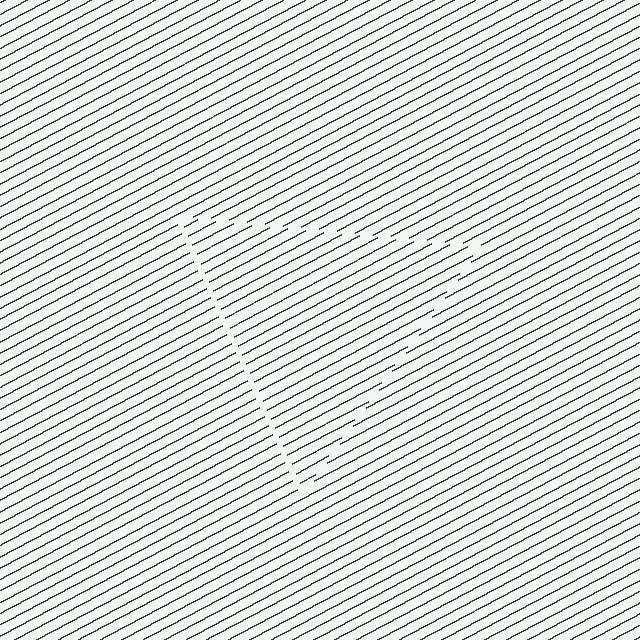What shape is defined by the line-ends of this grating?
An illusory triangle. The interior of the shape contains the same grating, shifted by half a period — the contour is defined by the phase discontinuity where line-ends from the inner and outer gratings abut.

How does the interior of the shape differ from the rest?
The interior of the shape contains the same grating, shifted by half a period — the contour is defined by the phase discontinuity where line-ends from the inner and outer gratings abut.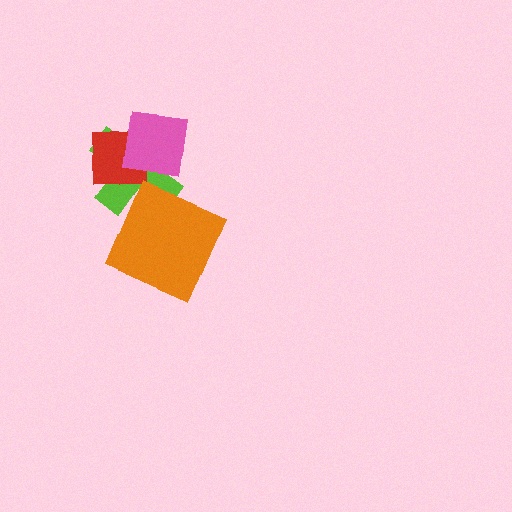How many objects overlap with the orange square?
1 object overlaps with the orange square.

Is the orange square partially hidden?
No, no other shape covers it.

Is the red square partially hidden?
Yes, it is partially covered by another shape.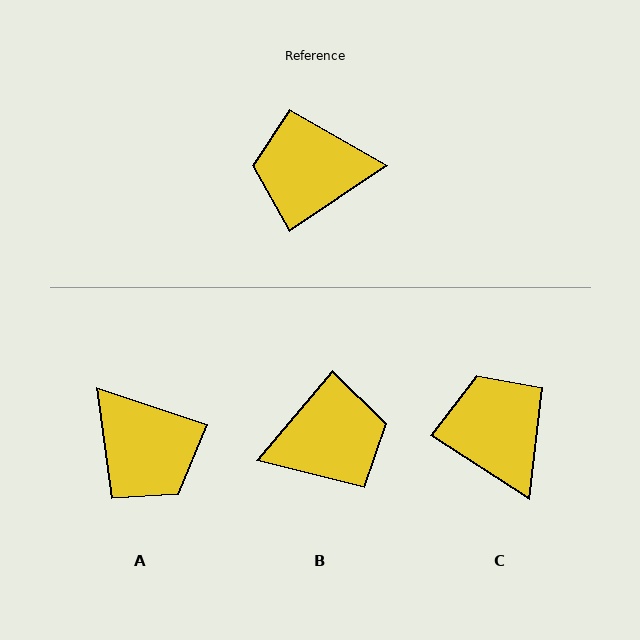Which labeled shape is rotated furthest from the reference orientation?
B, about 165 degrees away.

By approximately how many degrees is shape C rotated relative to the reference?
Approximately 67 degrees clockwise.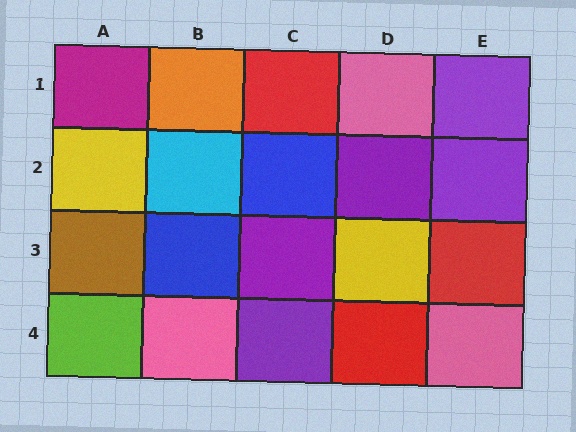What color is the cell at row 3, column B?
Blue.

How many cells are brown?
1 cell is brown.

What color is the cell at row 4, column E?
Pink.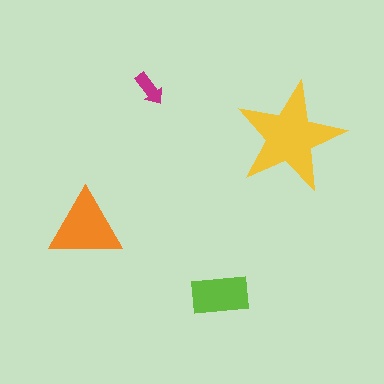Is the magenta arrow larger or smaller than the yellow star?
Smaller.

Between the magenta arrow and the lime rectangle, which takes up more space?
The lime rectangle.